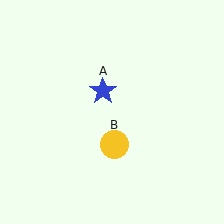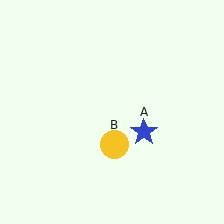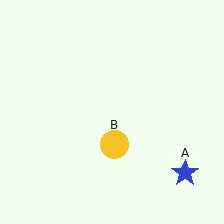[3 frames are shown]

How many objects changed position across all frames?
1 object changed position: blue star (object A).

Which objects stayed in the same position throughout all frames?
Yellow circle (object B) remained stationary.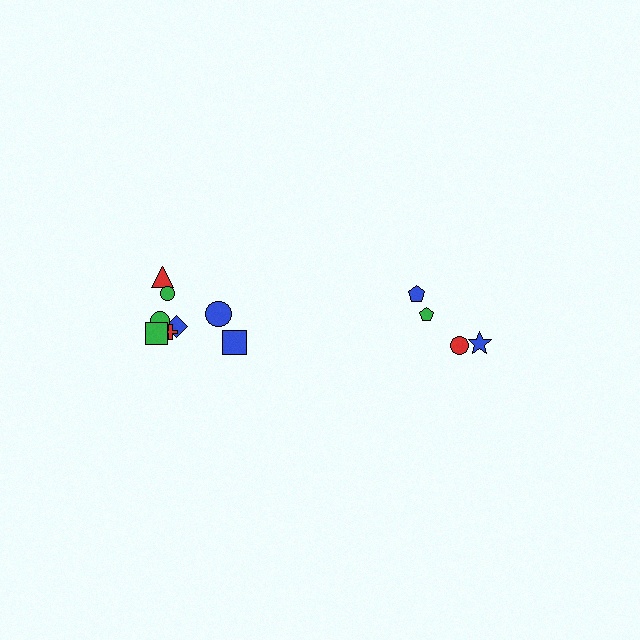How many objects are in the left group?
There are 8 objects.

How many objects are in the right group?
There are 4 objects.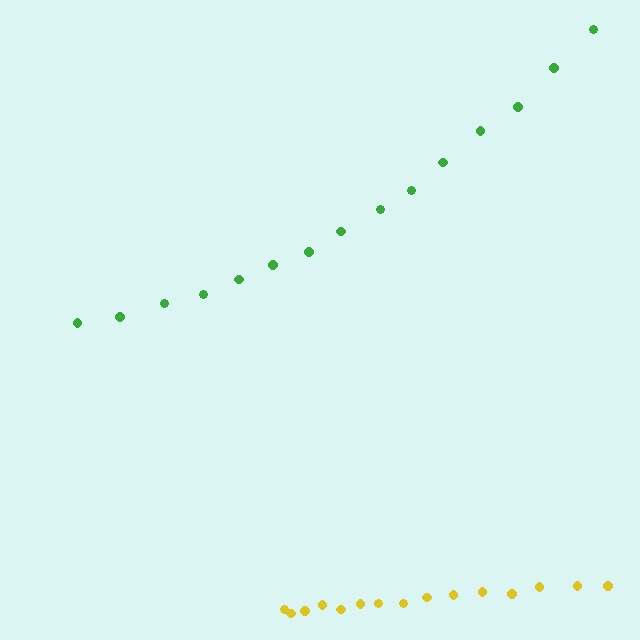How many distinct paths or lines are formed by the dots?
There are 2 distinct paths.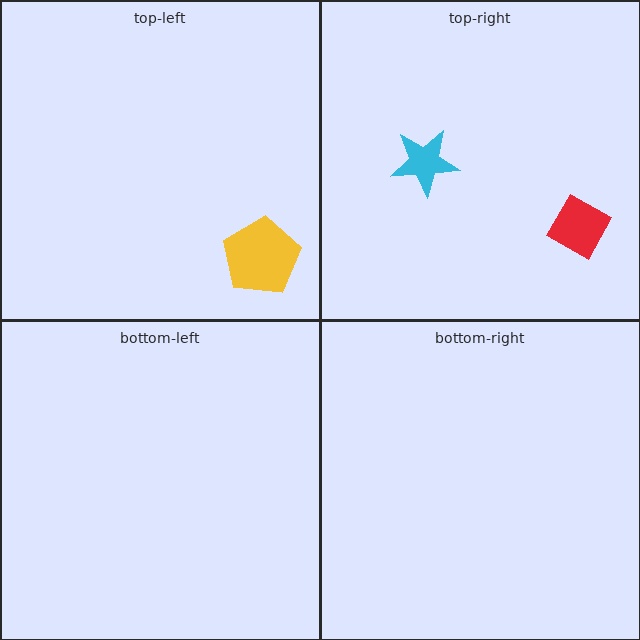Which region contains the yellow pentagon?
The top-left region.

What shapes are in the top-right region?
The cyan star, the red diamond.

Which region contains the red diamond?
The top-right region.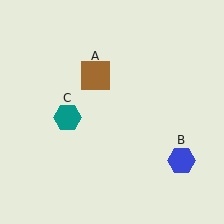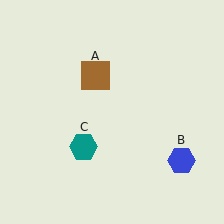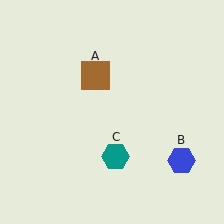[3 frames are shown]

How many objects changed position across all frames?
1 object changed position: teal hexagon (object C).